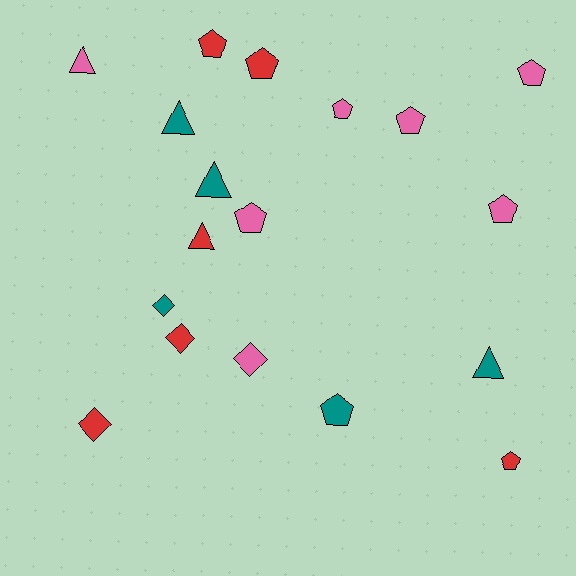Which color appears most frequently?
Pink, with 7 objects.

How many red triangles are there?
There is 1 red triangle.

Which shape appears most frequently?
Pentagon, with 9 objects.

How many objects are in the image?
There are 18 objects.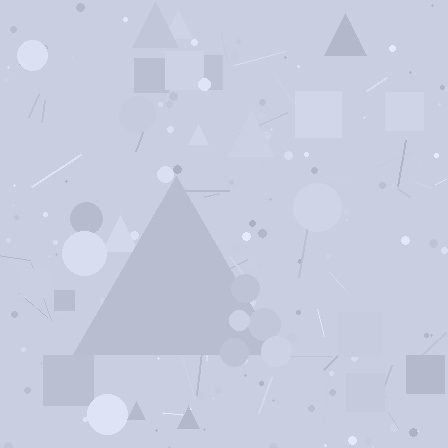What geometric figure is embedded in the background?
A triangle is embedded in the background.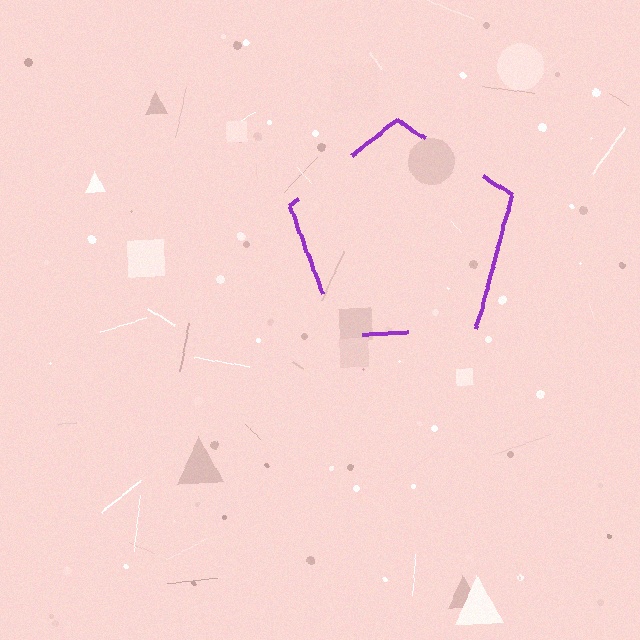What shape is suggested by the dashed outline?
The dashed outline suggests a pentagon.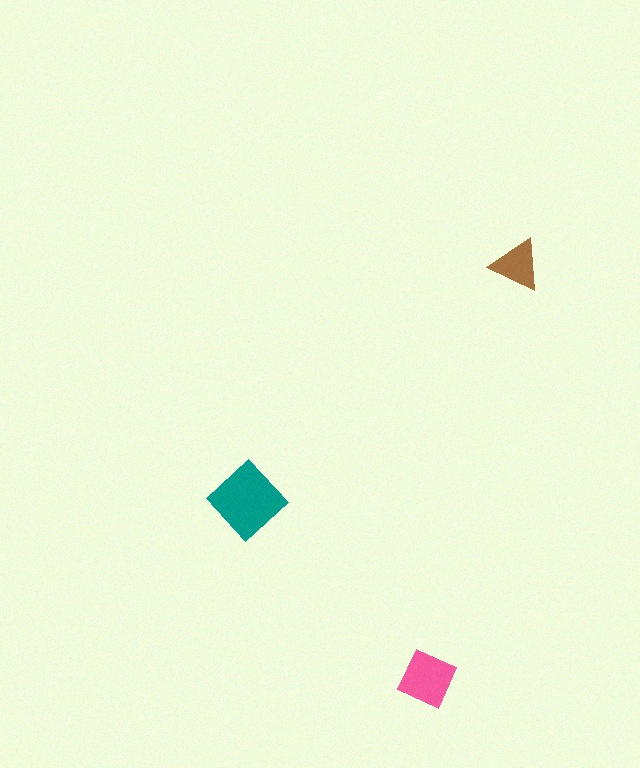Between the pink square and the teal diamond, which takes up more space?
The teal diamond.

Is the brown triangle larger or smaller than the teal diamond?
Smaller.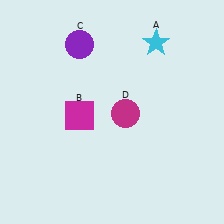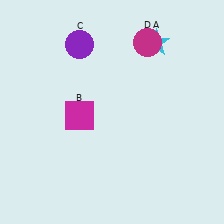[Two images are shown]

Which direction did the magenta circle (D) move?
The magenta circle (D) moved up.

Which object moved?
The magenta circle (D) moved up.